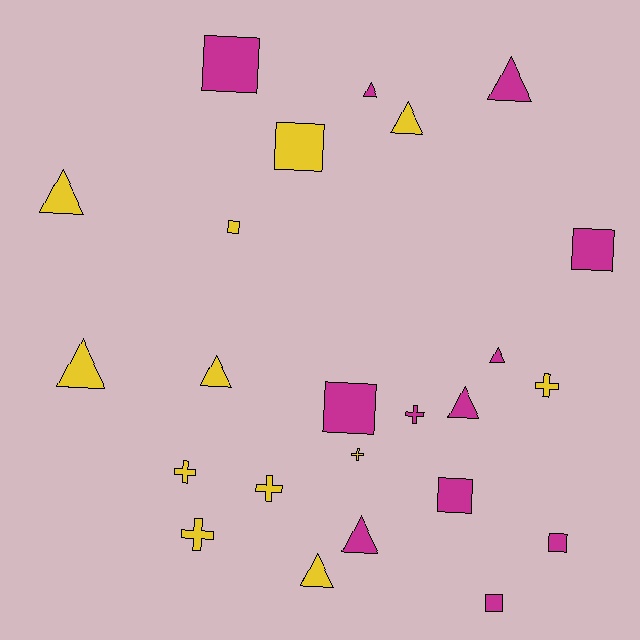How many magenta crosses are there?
There is 1 magenta cross.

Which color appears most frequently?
Magenta, with 12 objects.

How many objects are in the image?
There are 24 objects.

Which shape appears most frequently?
Triangle, with 10 objects.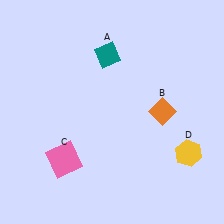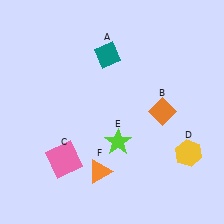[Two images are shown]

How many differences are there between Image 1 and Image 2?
There are 2 differences between the two images.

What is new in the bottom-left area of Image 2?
An orange triangle (F) was added in the bottom-left area of Image 2.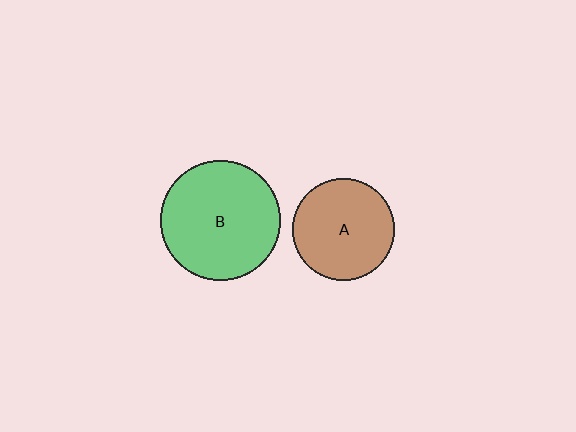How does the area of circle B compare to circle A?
Approximately 1.4 times.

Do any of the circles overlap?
No, none of the circles overlap.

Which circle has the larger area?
Circle B (green).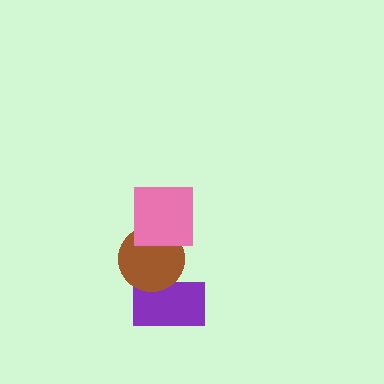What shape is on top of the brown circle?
The pink square is on top of the brown circle.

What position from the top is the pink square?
The pink square is 1st from the top.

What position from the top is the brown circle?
The brown circle is 2nd from the top.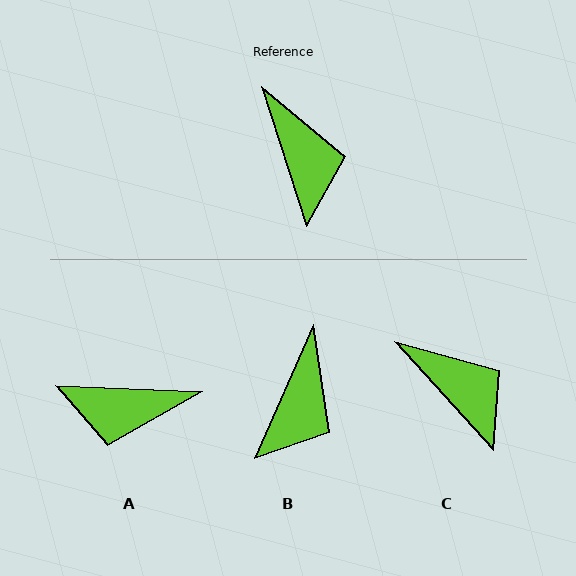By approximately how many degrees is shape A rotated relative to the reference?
Approximately 110 degrees clockwise.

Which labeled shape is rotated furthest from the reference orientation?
A, about 110 degrees away.